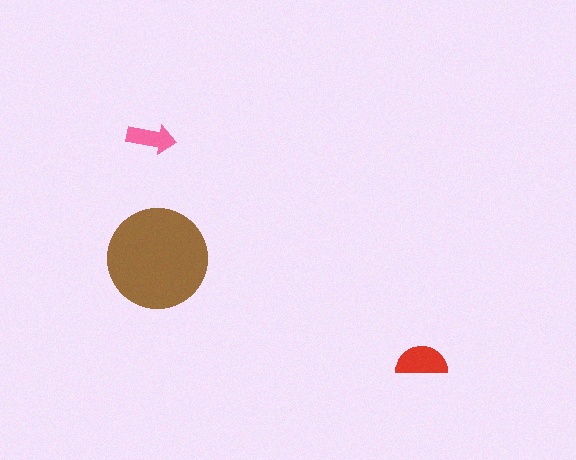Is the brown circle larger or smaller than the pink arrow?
Larger.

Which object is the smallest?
The pink arrow.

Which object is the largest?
The brown circle.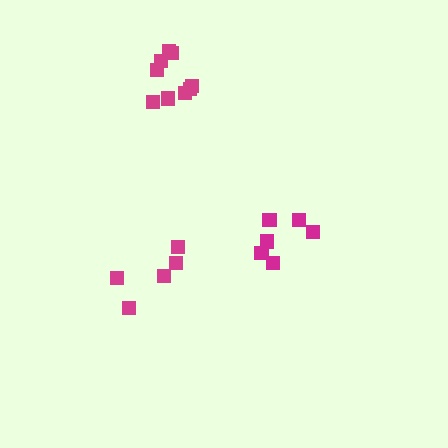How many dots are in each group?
Group 1: 9 dots, Group 2: 6 dots, Group 3: 5 dots (20 total).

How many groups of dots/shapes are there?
There are 3 groups.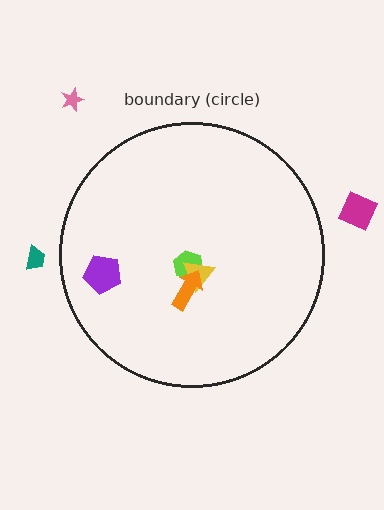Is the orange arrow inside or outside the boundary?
Inside.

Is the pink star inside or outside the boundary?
Outside.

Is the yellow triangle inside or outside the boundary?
Inside.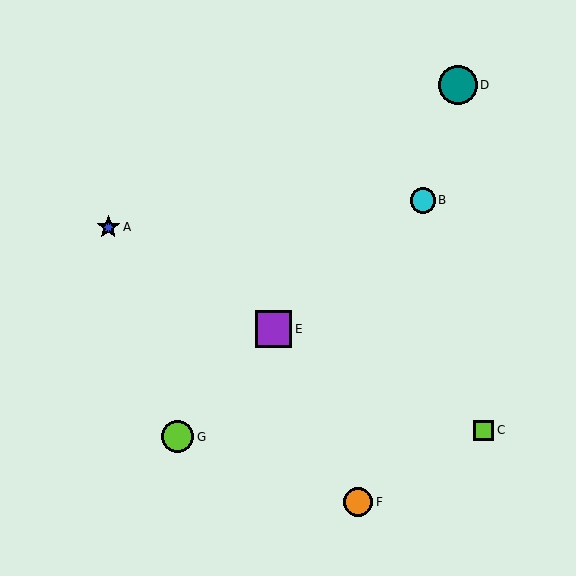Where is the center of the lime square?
The center of the lime square is at (484, 430).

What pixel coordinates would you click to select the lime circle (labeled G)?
Click at (178, 437) to select the lime circle G.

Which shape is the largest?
The teal circle (labeled D) is the largest.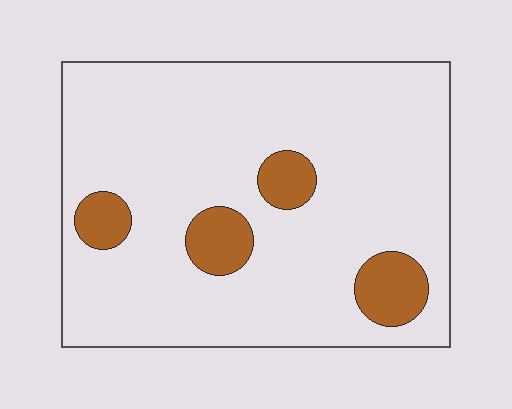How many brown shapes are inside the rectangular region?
4.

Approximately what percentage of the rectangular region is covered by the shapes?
Approximately 10%.